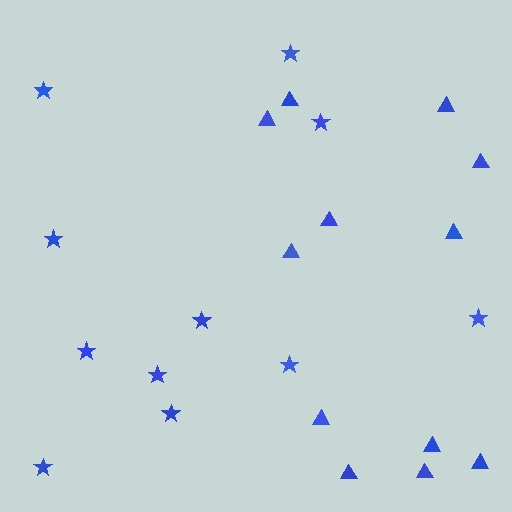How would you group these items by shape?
There are 2 groups: one group of triangles (12) and one group of stars (11).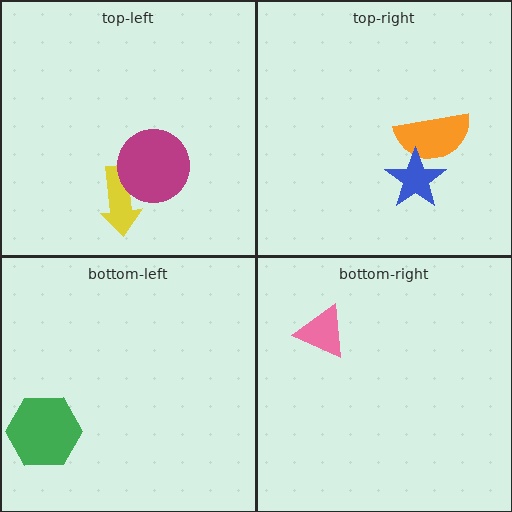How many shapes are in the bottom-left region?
1.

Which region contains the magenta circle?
The top-left region.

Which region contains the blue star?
The top-right region.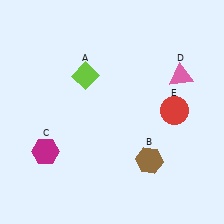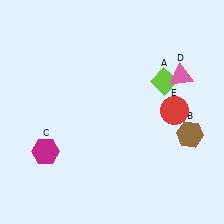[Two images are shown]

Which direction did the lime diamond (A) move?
The lime diamond (A) moved right.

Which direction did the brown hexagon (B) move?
The brown hexagon (B) moved right.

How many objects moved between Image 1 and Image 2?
2 objects moved between the two images.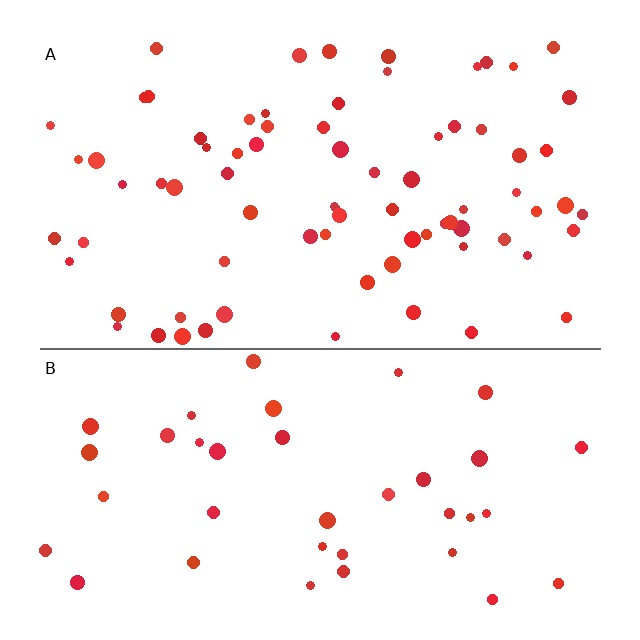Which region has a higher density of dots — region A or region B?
A (the top).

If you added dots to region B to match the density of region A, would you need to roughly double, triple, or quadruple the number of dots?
Approximately double.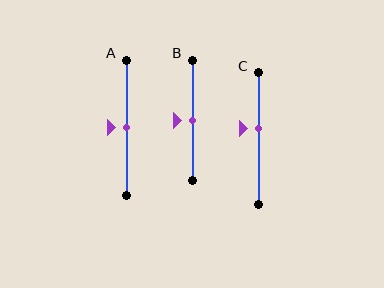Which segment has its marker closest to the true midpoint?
Segment A has its marker closest to the true midpoint.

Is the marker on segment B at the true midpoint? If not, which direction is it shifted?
Yes, the marker on segment B is at the true midpoint.